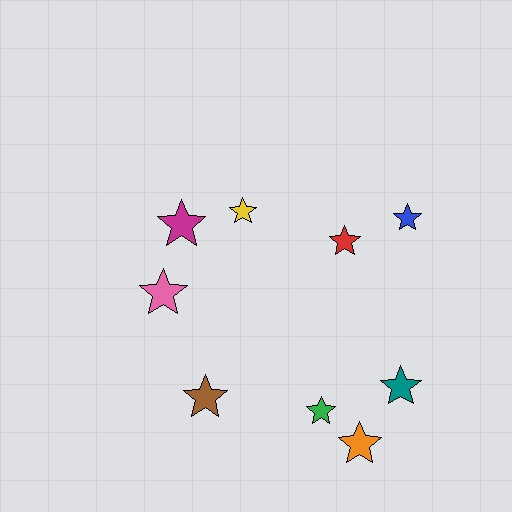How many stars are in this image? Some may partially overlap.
There are 9 stars.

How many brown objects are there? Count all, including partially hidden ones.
There is 1 brown object.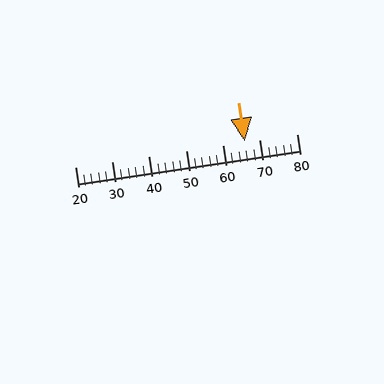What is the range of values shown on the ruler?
The ruler shows values from 20 to 80.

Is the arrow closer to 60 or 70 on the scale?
The arrow is closer to 70.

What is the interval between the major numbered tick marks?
The major tick marks are spaced 10 units apart.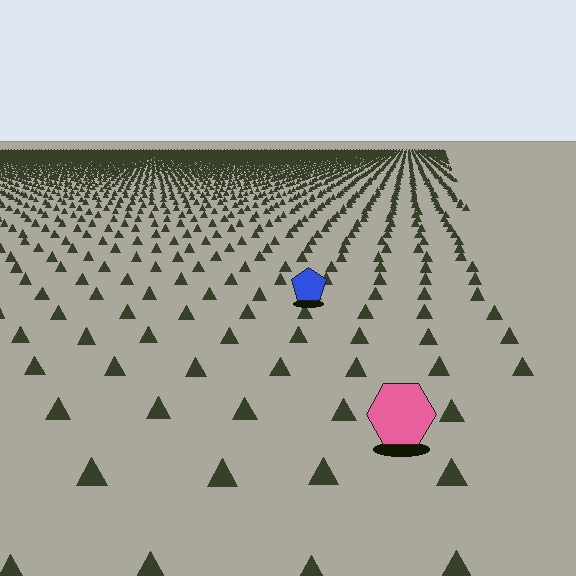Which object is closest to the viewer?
The pink hexagon is closest. The texture marks near it are larger and more spread out.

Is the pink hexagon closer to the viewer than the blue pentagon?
Yes. The pink hexagon is closer — you can tell from the texture gradient: the ground texture is coarser near it.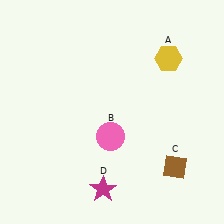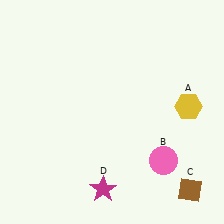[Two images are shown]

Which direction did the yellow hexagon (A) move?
The yellow hexagon (A) moved down.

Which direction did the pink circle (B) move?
The pink circle (B) moved right.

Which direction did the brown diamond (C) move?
The brown diamond (C) moved down.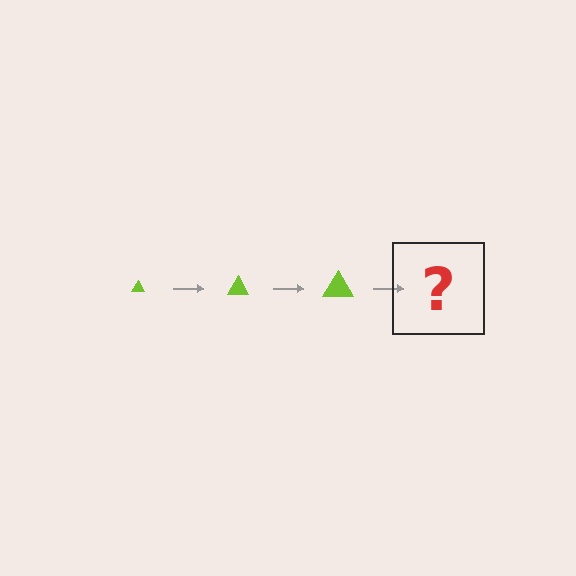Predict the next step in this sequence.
The next step is a lime triangle, larger than the previous one.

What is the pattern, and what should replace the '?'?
The pattern is that the triangle gets progressively larger each step. The '?' should be a lime triangle, larger than the previous one.